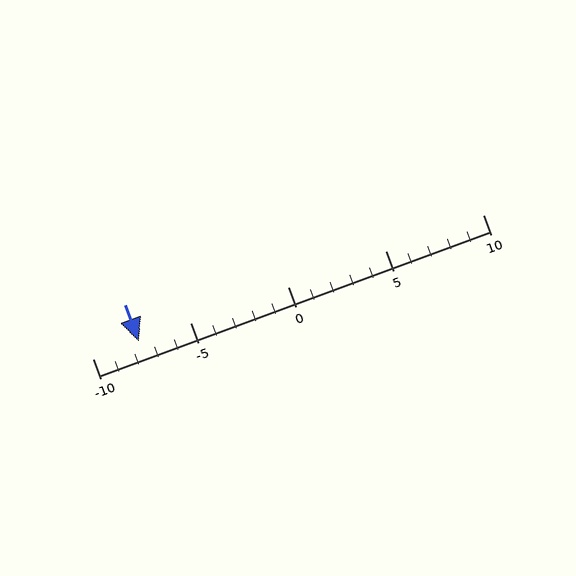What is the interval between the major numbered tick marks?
The major tick marks are spaced 5 units apart.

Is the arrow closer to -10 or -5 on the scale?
The arrow is closer to -10.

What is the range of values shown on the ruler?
The ruler shows values from -10 to 10.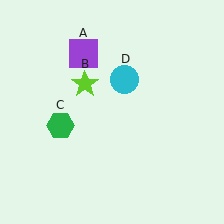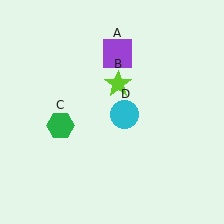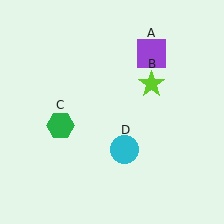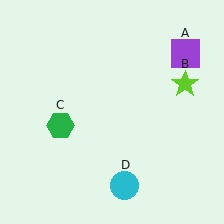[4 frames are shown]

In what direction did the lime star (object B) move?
The lime star (object B) moved right.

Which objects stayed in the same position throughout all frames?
Green hexagon (object C) remained stationary.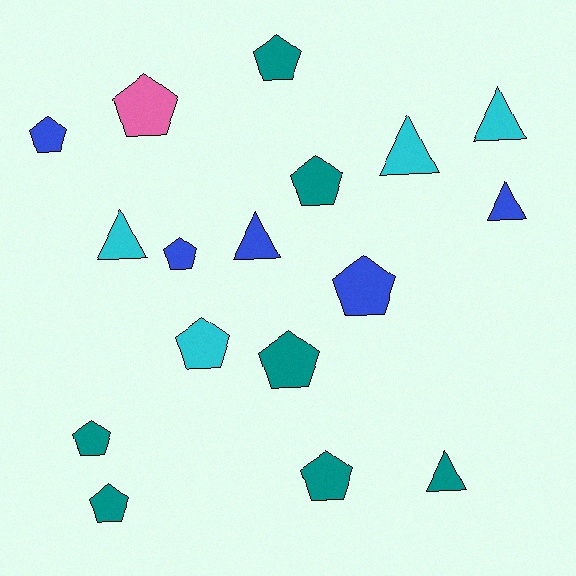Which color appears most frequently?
Teal, with 7 objects.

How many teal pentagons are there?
There are 6 teal pentagons.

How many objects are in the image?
There are 17 objects.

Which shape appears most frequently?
Pentagon, with 11 objects.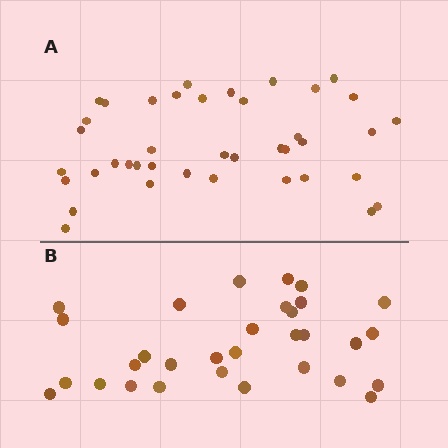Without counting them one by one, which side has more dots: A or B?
Region A (the top region) has more dots.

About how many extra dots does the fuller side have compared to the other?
Region A has roughly 8 or so more dots than region B.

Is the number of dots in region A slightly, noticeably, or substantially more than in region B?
Region A has noticeably more, but not dramatically so. The ratio is roughly 1.3 to 1.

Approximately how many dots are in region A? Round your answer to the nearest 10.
About 40 dots.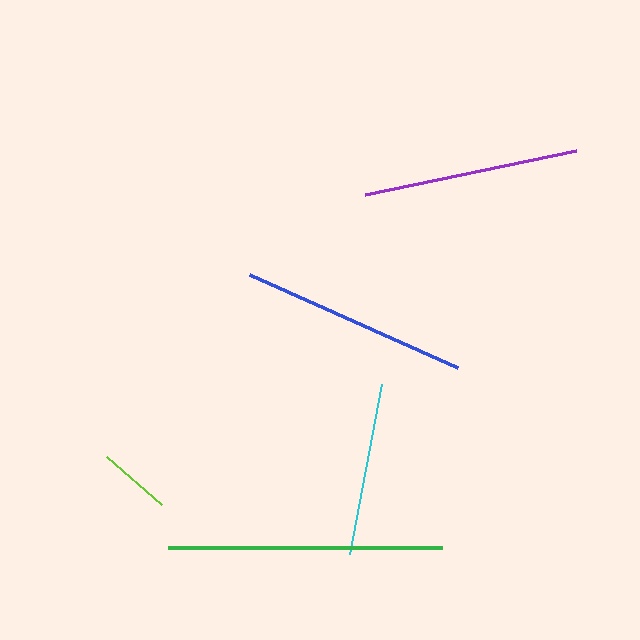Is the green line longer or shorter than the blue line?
The green line is longer than the blue line.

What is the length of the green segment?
The green segment is approximately 274 pixels long.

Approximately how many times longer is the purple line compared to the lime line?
The purple line is approximately 3.0 times the length of the lime line.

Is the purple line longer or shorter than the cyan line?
The purple line is longer than the cyan line.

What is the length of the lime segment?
The lime segment is approximately 73 pixels long.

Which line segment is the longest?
The green line is the longest at approximately 274 pixels.